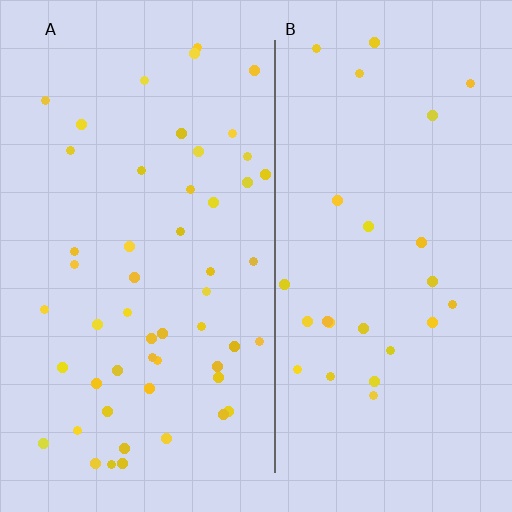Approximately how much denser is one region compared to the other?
Approximately 2.0× — region A over region B.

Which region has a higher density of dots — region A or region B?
A (the left).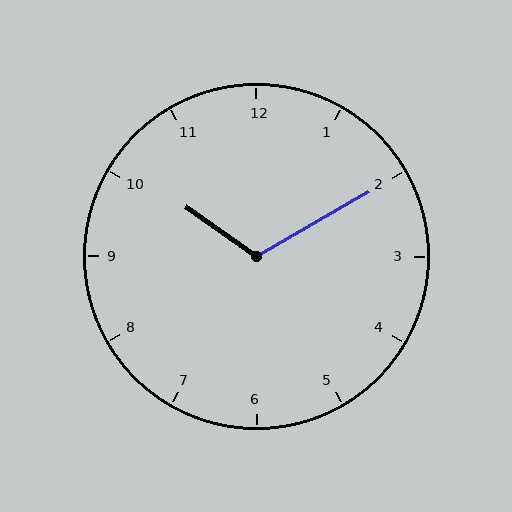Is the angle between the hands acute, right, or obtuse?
It is obtuse.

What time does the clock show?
10:10.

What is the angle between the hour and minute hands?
Approximately 115 degrees.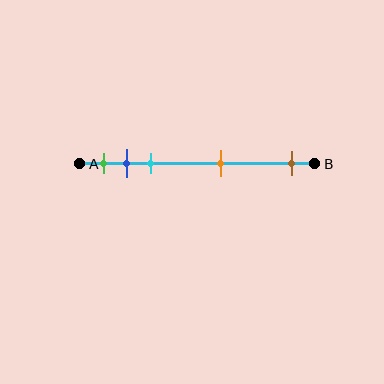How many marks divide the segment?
There are 5 marks dividing the segment.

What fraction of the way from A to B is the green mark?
The green mark is approximately 10% (0.1) of the way from A to B.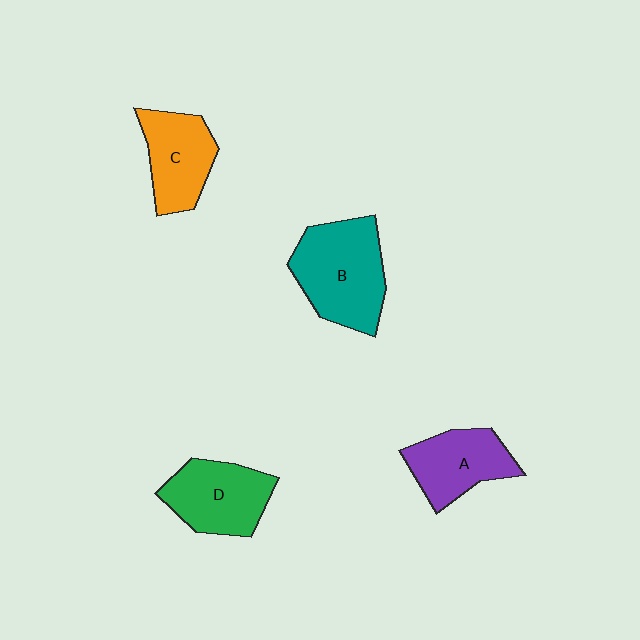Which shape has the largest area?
Shape B (teal).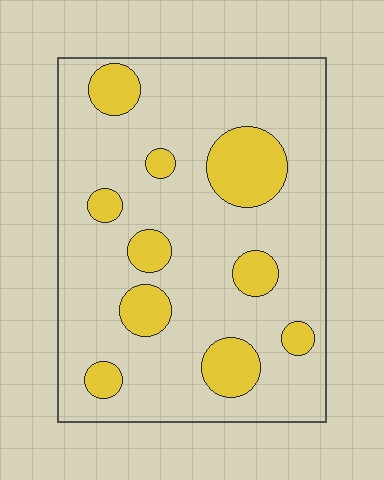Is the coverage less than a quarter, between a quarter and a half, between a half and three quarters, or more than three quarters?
Less than a quarter.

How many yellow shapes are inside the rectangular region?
10.